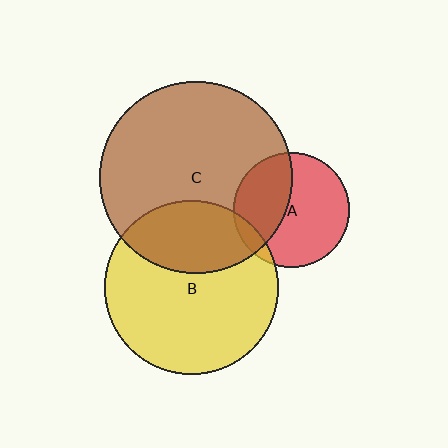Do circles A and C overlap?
Yes.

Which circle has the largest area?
Circle C (brown).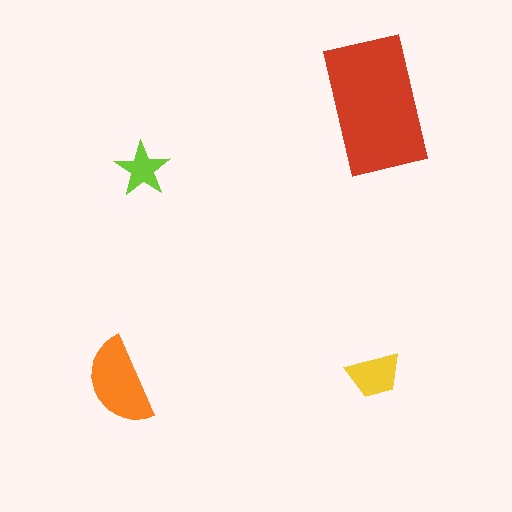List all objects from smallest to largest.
The lime star, the yellow trapezoid, the orange semicircle, the red rectangle.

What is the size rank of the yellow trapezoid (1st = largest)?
3rd.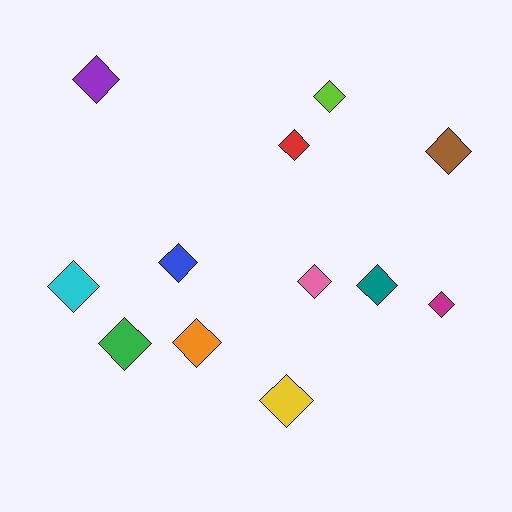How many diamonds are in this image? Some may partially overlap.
There are 12 diamonds.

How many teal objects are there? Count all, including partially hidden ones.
There is 1 teal object.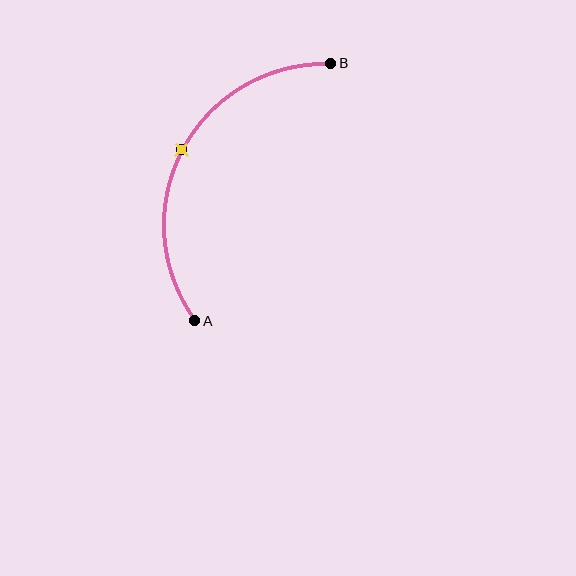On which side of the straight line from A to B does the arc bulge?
The arc bulges to the left of the straight line connecting A and B.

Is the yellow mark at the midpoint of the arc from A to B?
Yes. The yellow mark lies on the arc at equal arc-length from both A and B — it is the arc midpoint.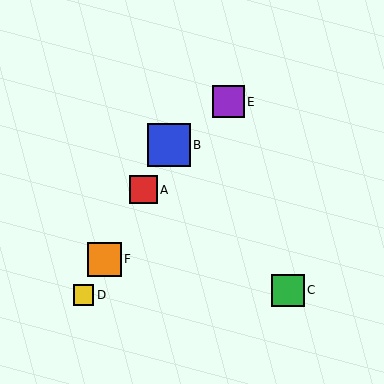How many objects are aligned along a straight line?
4 objects (A, B, D, F) are aligned along a straight line.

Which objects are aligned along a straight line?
Objects A, B, D, F are aligned along a straight line.